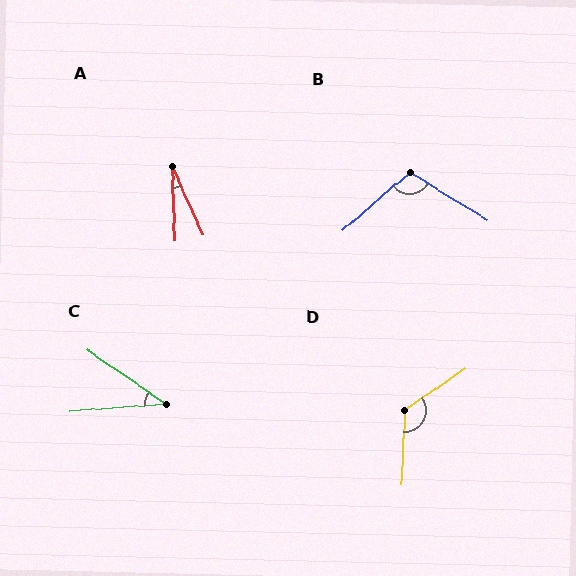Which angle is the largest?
D, at approximately 127 degrees.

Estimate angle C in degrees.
Approximately 38 degrees.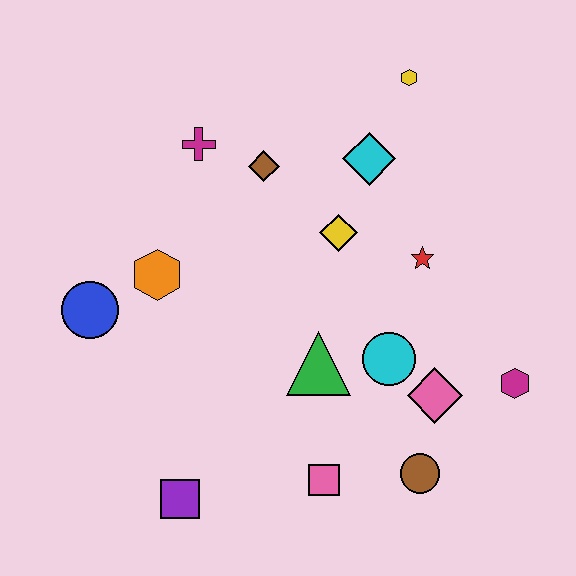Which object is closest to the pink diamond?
The cyan circle is closest to the pink diamond.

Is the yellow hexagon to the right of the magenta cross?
Yes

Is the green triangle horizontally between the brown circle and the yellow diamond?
No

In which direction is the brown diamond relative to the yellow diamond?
The brown diamond is to the left of the yellow diamond.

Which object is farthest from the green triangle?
The yellow hexagon is farthest from the green triangle.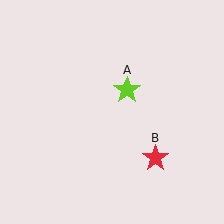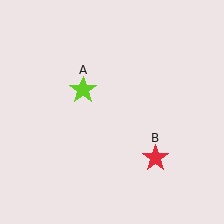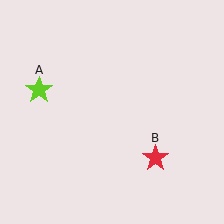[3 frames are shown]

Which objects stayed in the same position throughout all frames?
Red star (object B) remained stationary.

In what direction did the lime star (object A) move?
The lime star (object A) moved left.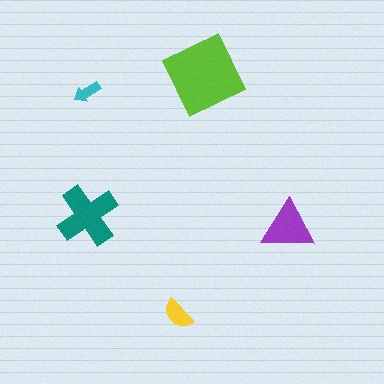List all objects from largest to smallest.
The lime diamond, the teal cross, the purple triangle, the yellow semicircle, the cyan arrow.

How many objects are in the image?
There are 5 objects in the image.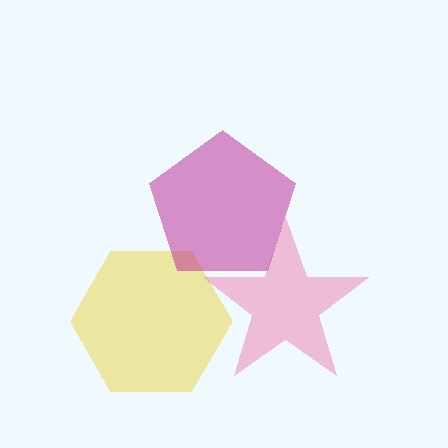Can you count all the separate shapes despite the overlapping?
Yes, there are 3 separate shapes.